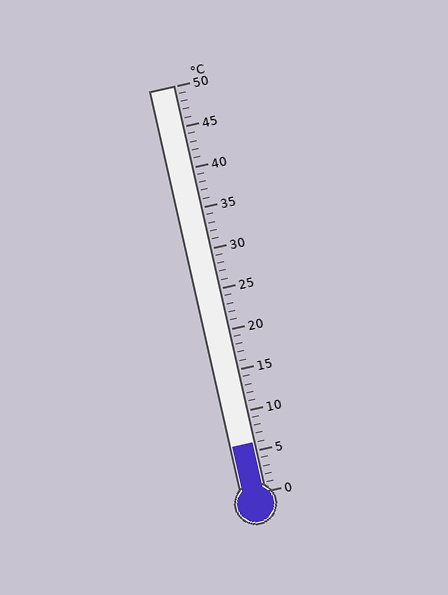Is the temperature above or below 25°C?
The temperature is below 25°C.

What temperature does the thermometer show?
The thermometer shows approximately 6°C.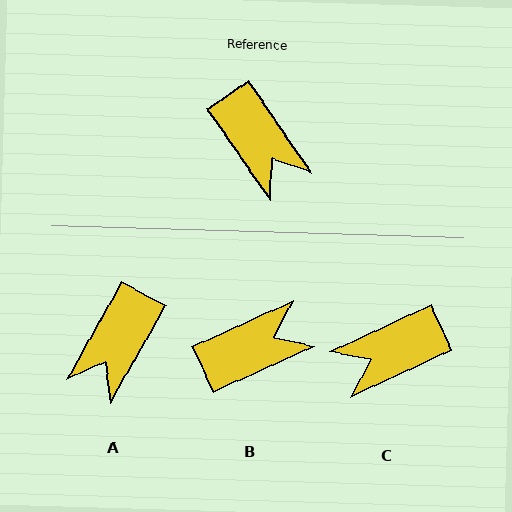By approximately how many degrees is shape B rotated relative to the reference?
Approximately 80 degrees counter-clockwise.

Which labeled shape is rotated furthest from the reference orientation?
C, about 100 degrees away.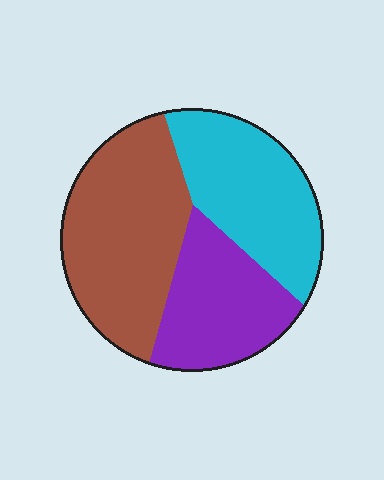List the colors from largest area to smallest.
From largest to smallest: brown, cyan, purple.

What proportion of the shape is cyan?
Cyan covers roughly 30% of the shape.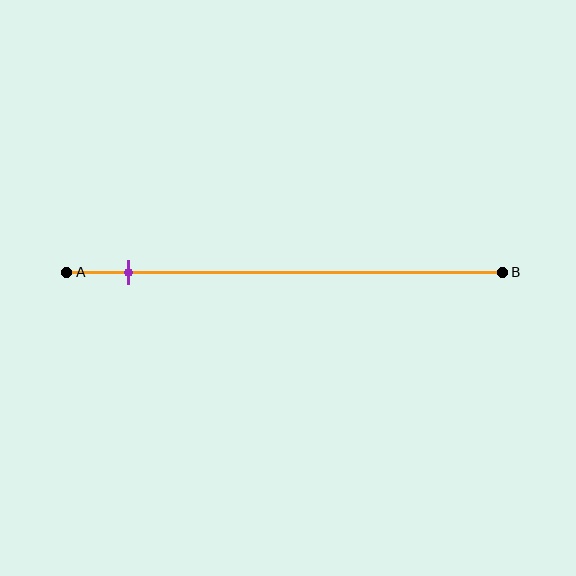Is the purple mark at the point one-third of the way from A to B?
No, the mark is at about 15% from A, not at the 33% one-third point.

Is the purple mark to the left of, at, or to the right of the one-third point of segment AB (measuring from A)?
The purple mark is to the left of the one-third point of segment AB.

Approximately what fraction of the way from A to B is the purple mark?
The purple mark is approximately 15% of the way from A to B.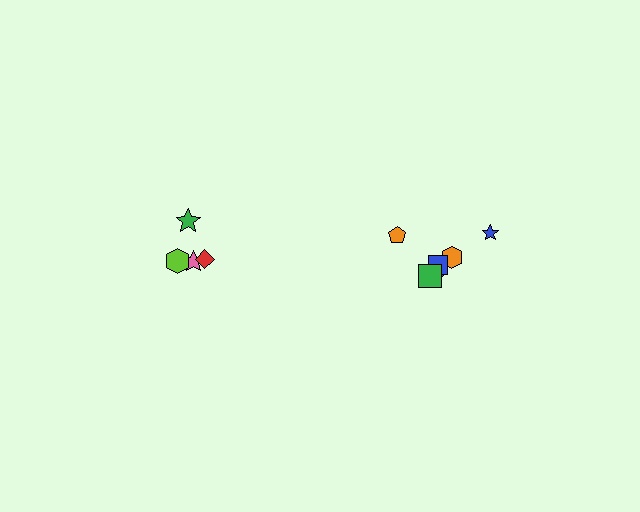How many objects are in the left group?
There are 4 objects.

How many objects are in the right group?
There are 6 objects.